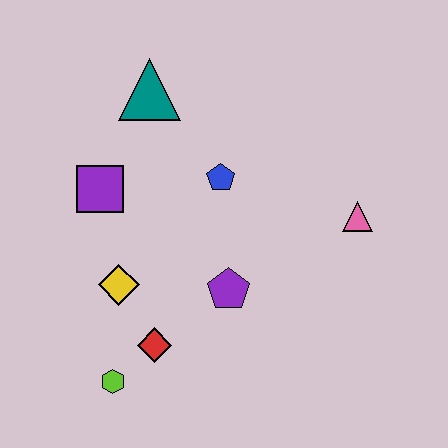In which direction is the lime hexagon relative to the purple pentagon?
The lime hexagon is to the left of the purple pentagon.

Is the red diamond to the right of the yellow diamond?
Yes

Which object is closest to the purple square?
The yellow diamond is closest to the purple square.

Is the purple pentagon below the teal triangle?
Yes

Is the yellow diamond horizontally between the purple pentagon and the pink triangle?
No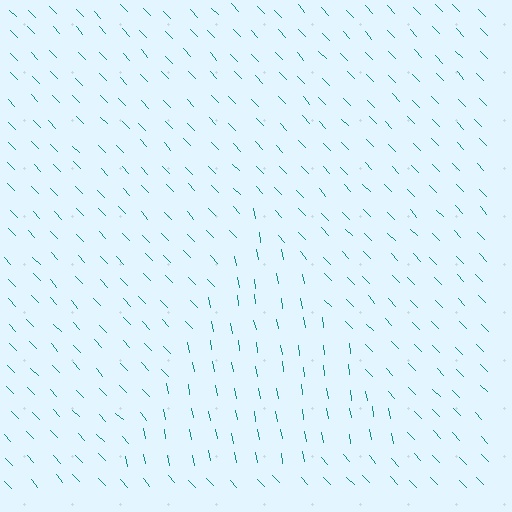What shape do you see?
I see a triangle.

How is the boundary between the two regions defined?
The boundary is defined purely by a change in line orientation (approximately 34 degrees difference). All lines are the same color and thickness.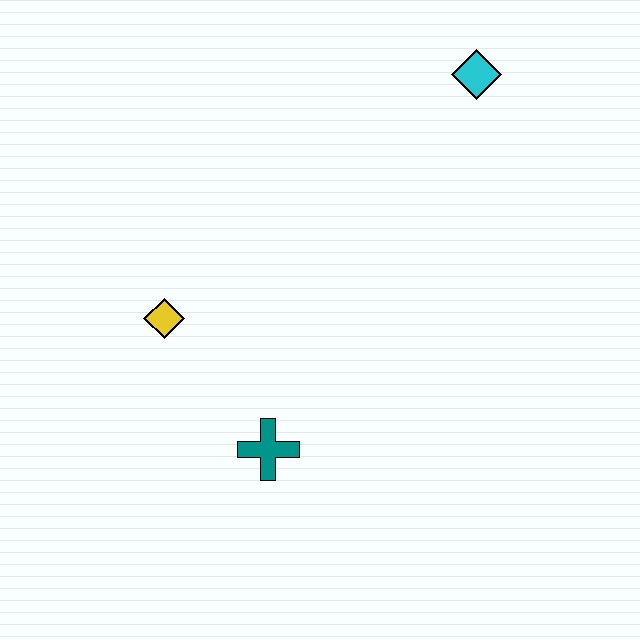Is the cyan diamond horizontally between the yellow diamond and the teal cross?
No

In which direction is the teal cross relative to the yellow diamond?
The teal cross is below the yellow diamond.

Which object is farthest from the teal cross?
The cyan diamond is farthest from the teal cross.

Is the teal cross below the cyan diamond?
Yes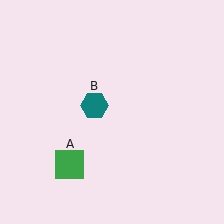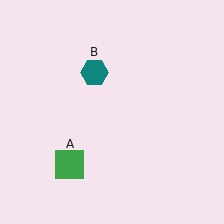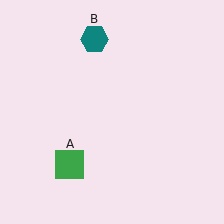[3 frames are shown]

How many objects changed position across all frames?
1 object changed position: teal hexagon (object B).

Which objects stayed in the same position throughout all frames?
Green square (object A) remained stationary.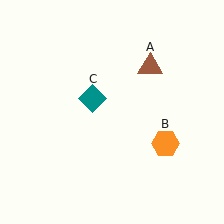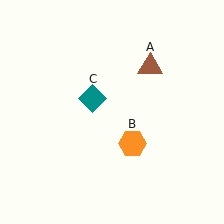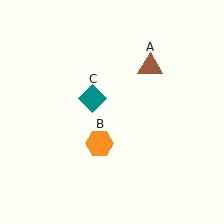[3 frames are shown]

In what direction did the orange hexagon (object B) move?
The orange hexagon (object B) moved left.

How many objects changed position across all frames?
1 object changed position: orange hexagon (object B).